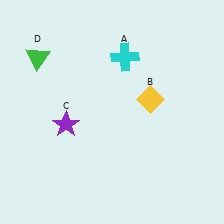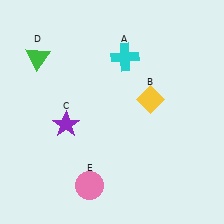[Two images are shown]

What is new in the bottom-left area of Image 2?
A pink circle (E) was added in the bottom-left area of Image 2.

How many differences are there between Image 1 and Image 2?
There is 1 difference between the two images.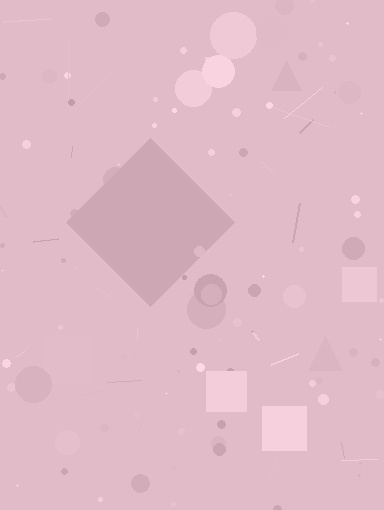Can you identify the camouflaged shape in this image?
The camouflaged shape is a diamond.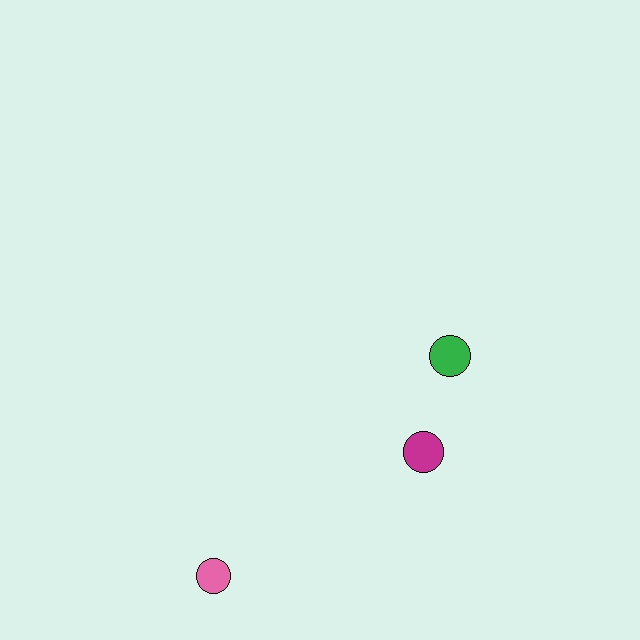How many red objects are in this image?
There are no red objects.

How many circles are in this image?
There are 3 circles.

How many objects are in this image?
There are 3 objects.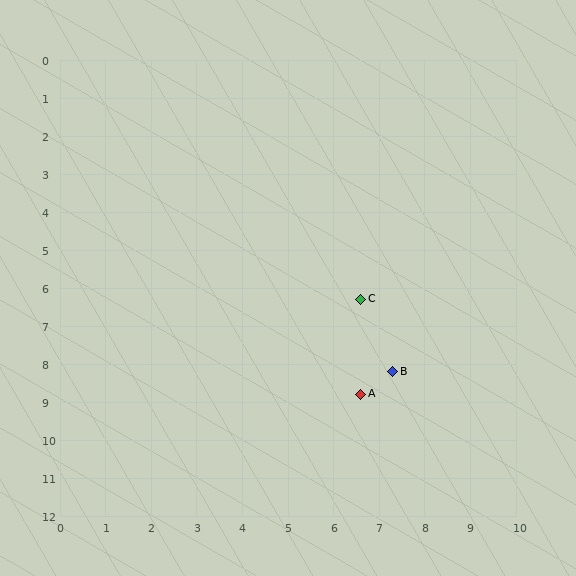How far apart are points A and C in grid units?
Points A and C are about 2.5 grid units apart.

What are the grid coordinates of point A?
Point A is at approximately (6.6, 8.8).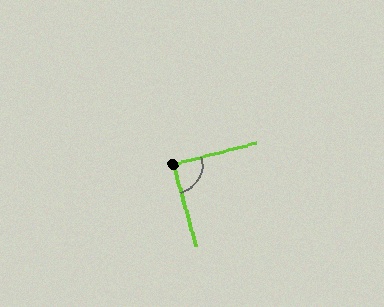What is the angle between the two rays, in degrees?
Approximately 89 degrees.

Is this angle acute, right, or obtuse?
It is approximately a right angle.